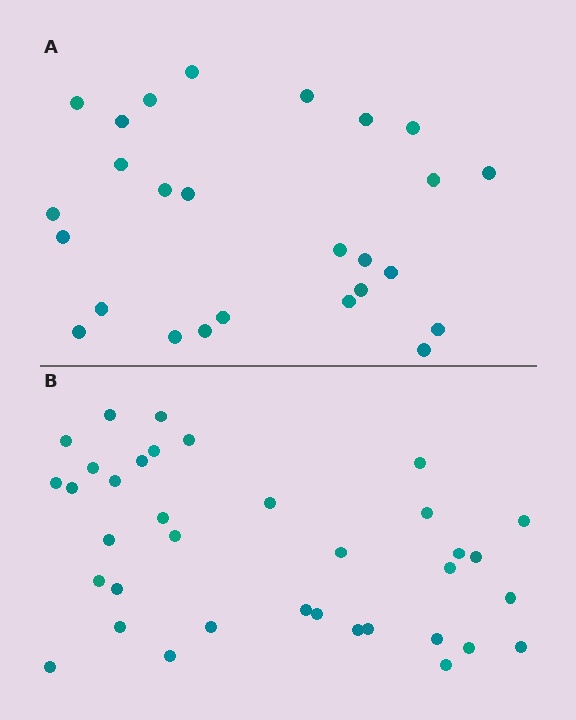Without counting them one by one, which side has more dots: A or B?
Region B (the bottom region) has more dots.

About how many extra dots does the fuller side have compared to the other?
Region B has roughly 10 or so more dots than region A.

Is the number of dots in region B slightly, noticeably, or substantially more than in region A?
Region B has noticeably more, but not dramatically so. The ratio is roughly 1.4 to 1.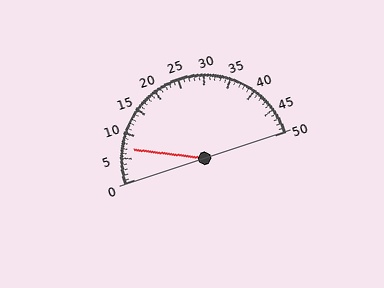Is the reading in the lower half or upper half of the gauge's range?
The reading is in the lower half of the range (0 to 50).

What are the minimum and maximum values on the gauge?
The gauge ranges from 0 to 50.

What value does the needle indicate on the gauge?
The needle indicates approximately 7.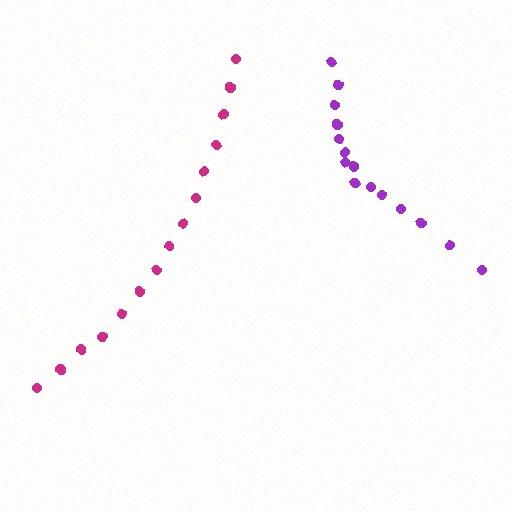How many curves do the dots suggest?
There are 2 distinct paths.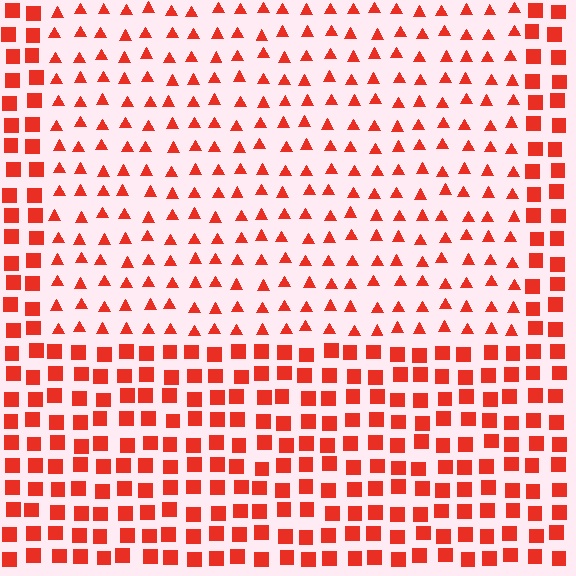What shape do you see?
I see a rectangle.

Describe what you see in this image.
The image is filled with small red elements arranged in a uniform grid. A rectangle-shaped region contains triangles, while the surrounding area contains squares. The boundary is defined purely by the change in element shape.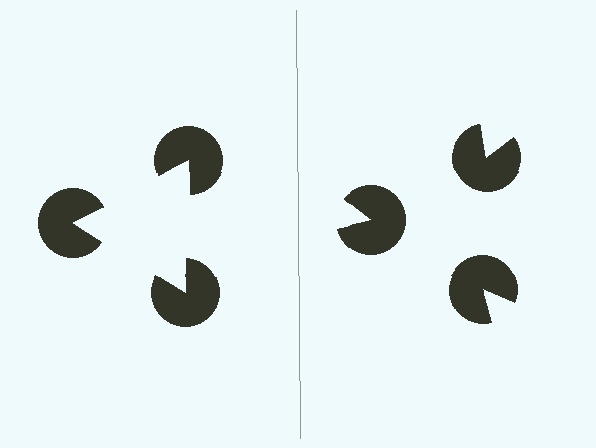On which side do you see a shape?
An illusory triangle appears on the left side. On the right side the wedge cuts are rotated, so no coherent shape forms.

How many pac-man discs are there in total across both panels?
6 — 3 on each side.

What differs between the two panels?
The pac-man discs are positioned identically on both sides; only the wedge orientations differ. On the left they align to a triangle; on the right they are misaligned.